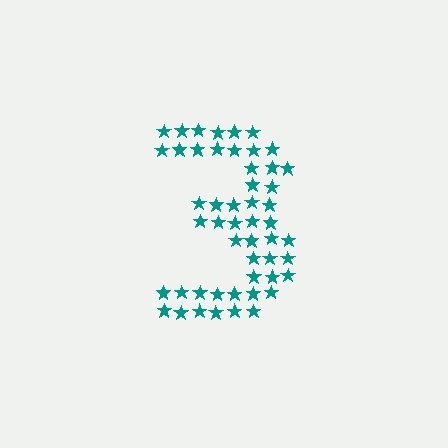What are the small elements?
The small elements are stars.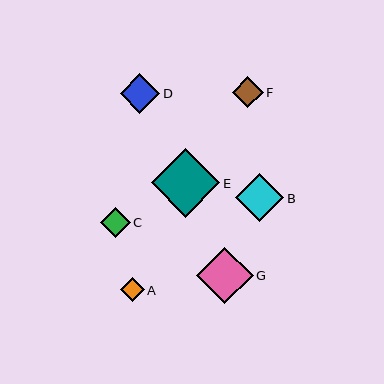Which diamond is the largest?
Diamond E is the largest with a size of approximately 68 pixels.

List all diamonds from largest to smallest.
From largest to smallest: E, G, B, D, F, C, A.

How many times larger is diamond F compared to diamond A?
Diamond F is approximately 1.3 times the size of diamond A.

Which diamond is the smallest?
Diamond A is the smallest with a size of approximately 24 pixels.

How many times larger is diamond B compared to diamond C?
Diamond B is approximately 1.6 times the size of diamond C.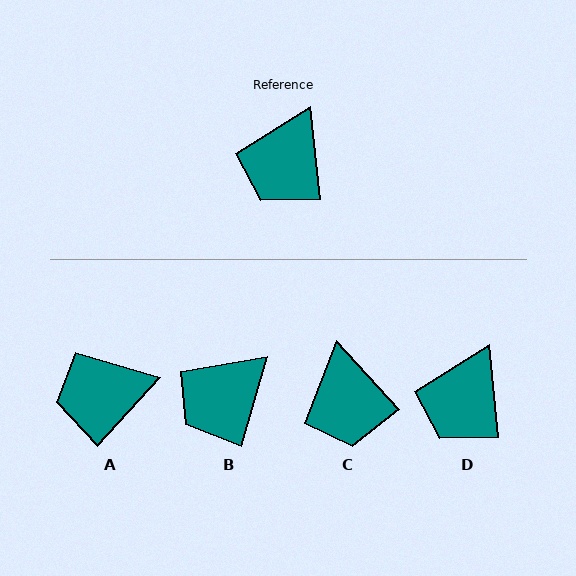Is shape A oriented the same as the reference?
No, it is off by about 48 degrees.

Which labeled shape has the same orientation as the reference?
D.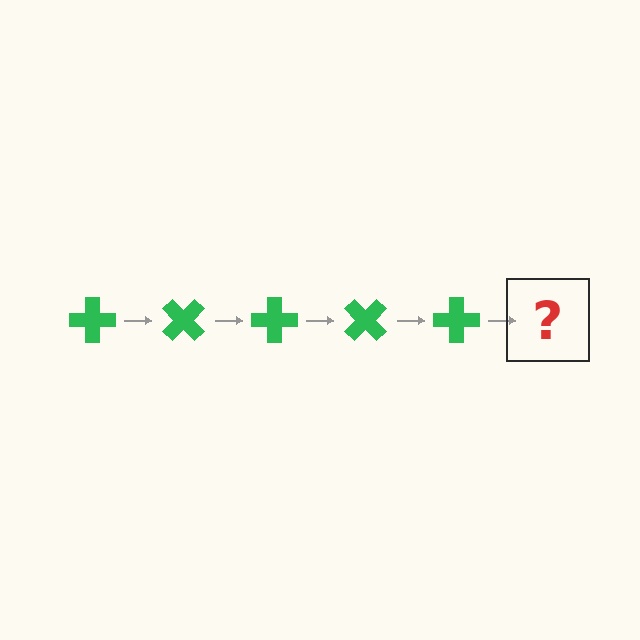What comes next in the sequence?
The next element should be a green cross rotated 225 degrees.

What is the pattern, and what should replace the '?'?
The pattern is that the cross rotates 45 degrees each step. The '?' should be a green cross rotated 225 degrees.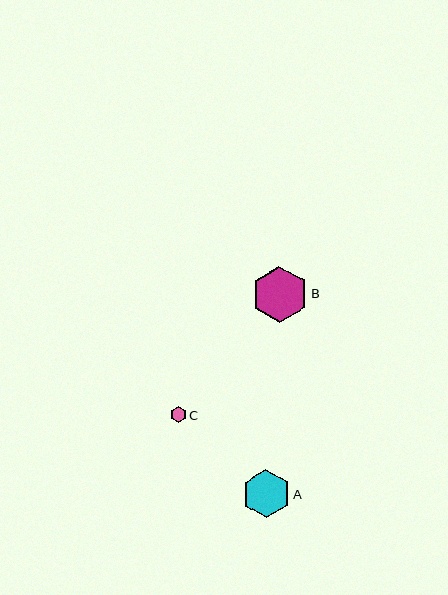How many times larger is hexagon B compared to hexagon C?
Hexagon B is approximately 3.4 times the size of hexagon C.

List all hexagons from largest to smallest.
From largest to smallest: B, A, C.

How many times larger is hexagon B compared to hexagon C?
Hexagon B is approximately 3.4 times the size of hexagon C.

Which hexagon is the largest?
Hexagon B is the largest with a size of approximately 56 pixels.